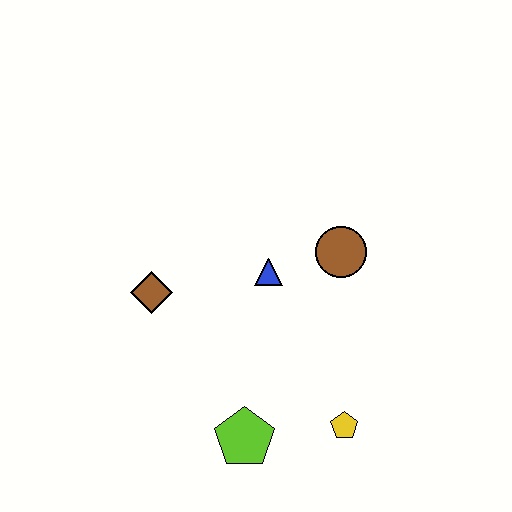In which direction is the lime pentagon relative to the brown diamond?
The lime pentagon is below the brown diamond.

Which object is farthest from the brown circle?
The lime pentagon is farthest from the brown circle.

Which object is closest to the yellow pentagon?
The lime pentagon is closest to the yellow pentagon.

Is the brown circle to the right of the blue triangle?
Yes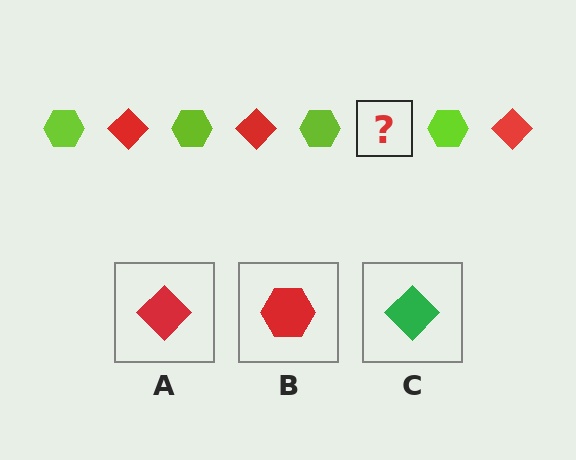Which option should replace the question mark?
Option A.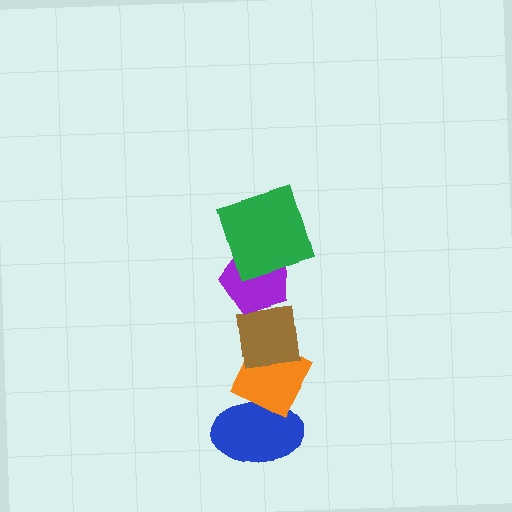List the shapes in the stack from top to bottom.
From top to bottom: the green square, the purple pentagon, the brown square, the orange diamond, the blue ellipse.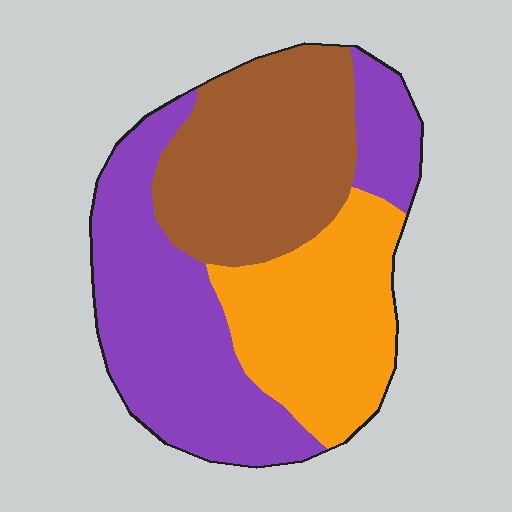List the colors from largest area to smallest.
From largest to smallest: purple, brown, orange.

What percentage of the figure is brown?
Brown covers around 30% of the figure.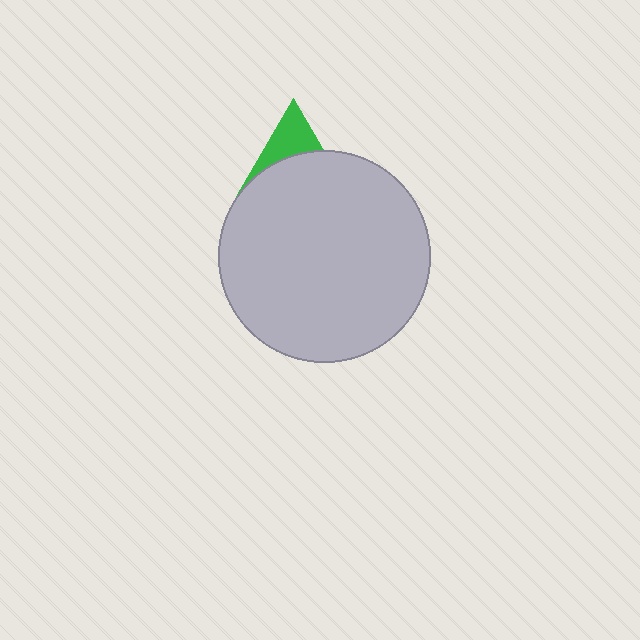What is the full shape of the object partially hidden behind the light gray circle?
The partially hidden object is a green triangle.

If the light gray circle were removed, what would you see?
You would see the complete green triangle.